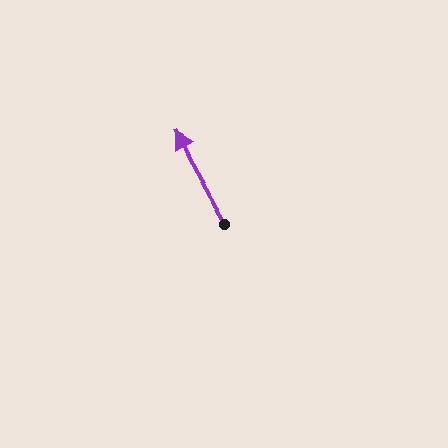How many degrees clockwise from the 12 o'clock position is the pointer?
Approximately 331 degrees.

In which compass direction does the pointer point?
Northwest.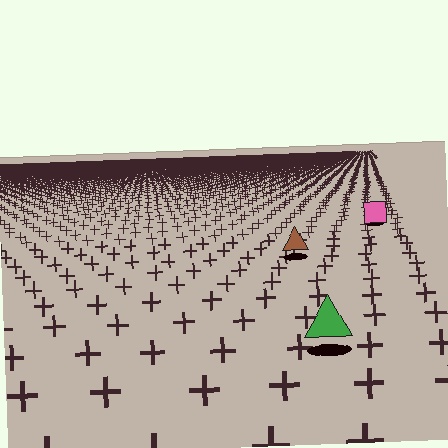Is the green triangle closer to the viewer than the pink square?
Yes. The green triangle is closer — you can tell from the texture gradient: the ground texture is coarser near it.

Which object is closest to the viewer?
The green triangle is closest. The texture marks near it are larger and more spread out.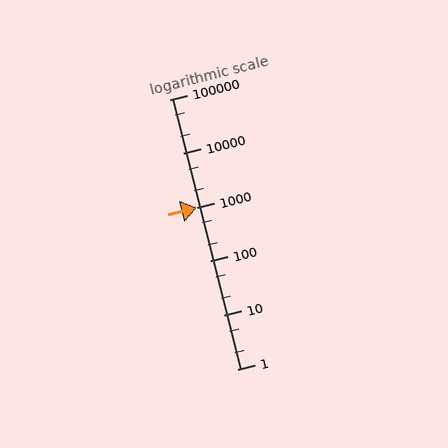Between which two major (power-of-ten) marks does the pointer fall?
The pointer is between 1000 and 10000.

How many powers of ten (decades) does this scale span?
The scale spans 5 decades, from 1 to 100000.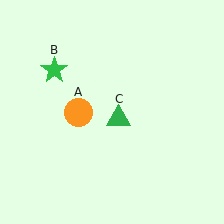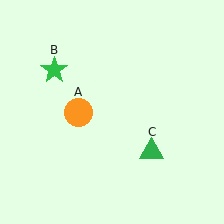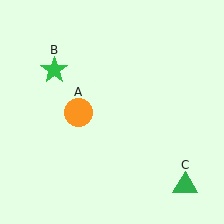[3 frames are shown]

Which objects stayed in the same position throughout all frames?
Orange circle (object A) and green star (object B) remained stationary.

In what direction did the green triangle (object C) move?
The green triangle (object C) moved down and to the right.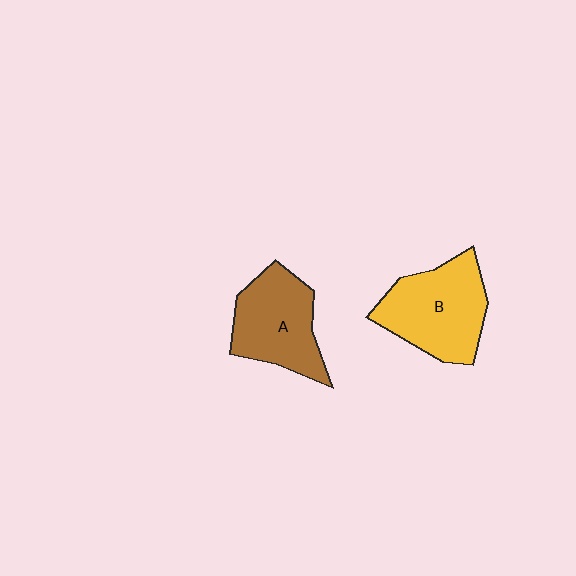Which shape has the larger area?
Shape B (yellow).